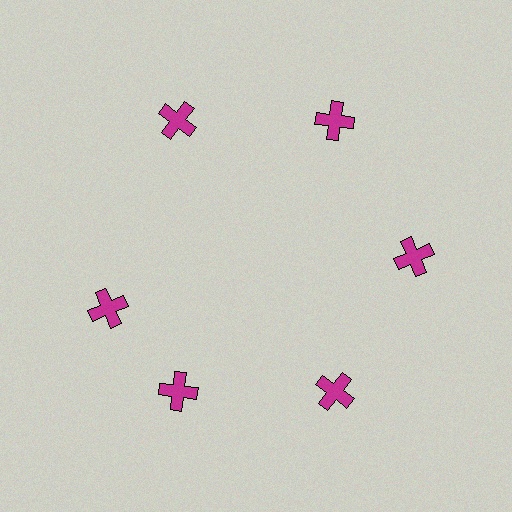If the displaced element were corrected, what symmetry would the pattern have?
It would have 6-fold rotational symmetry — the pattern would map onto itself every 60 degrees.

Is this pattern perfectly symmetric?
No. The 6 magenta crosses are arranged in a ring, but one element near the 9 o'clock position is rotated out of alignment along the ring, breaking the 6-fold rotational symmetry.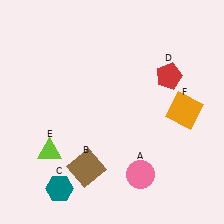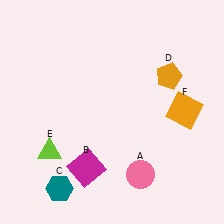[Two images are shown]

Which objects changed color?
B changed from brown to magenta. D changed from red to orange.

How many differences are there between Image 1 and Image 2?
There are 2 differences between the two images.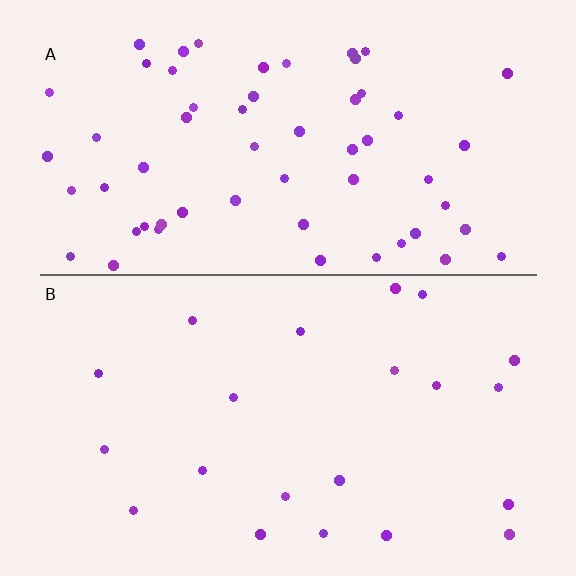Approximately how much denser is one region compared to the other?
Approximately 2.7× — region A over region B.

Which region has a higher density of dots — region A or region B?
A (the top).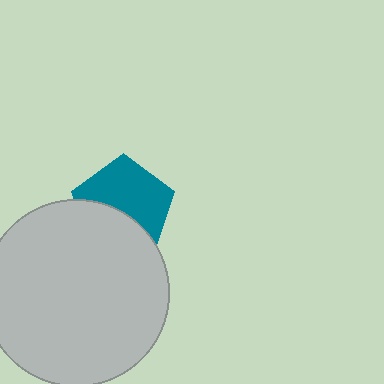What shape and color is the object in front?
The object in front is a light gray circle.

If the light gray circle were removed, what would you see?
You would see the complete teal pentagon.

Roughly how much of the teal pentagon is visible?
About half of it is visible (roughly 60%).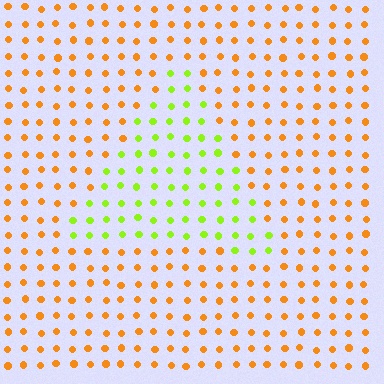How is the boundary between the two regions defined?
The boundary is defined purely by a slight shift in hue (about 57 degrees). Spacing, size, and orientation are identical on both sides.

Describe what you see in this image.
The image is filled with small orange elements in a uniform arrangement. A triangle-shaped region is visible where the elements are tinted to a slightly different hue, forming a subtle color boundary.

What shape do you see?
I see a triangle.